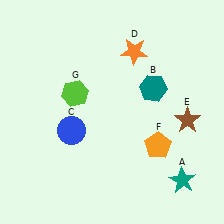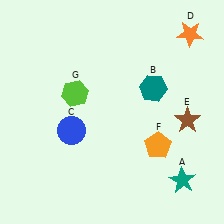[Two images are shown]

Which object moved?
The orange star (D) moved right.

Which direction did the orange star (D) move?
The orange star (D) moved right.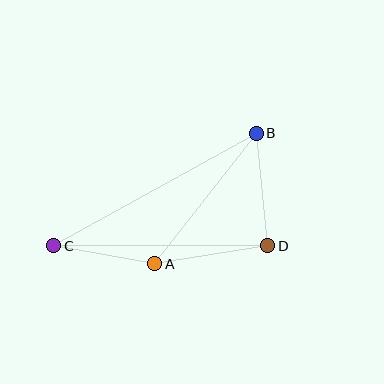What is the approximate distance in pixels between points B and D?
The distance between B and D is approximately 113 pixels.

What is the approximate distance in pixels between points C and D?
The distance between C and D is approximately 214 pixels.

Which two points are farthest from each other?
Points B and C are farthest from each other.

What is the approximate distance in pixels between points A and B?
The distance between A and B is approximately 165 pixels.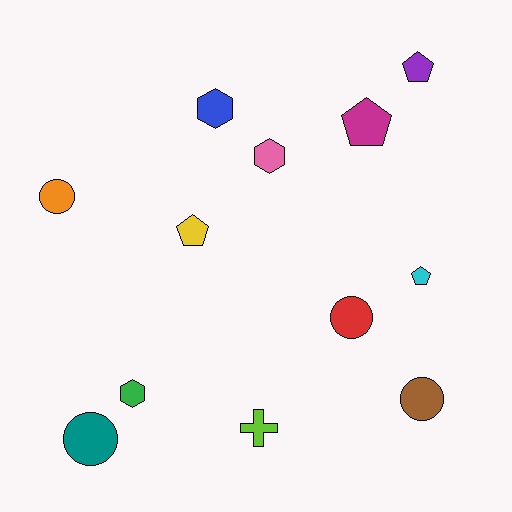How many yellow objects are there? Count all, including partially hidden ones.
There is 1 yellow object.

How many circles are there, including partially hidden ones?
There are 4 circles.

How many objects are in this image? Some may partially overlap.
There are 12 objects.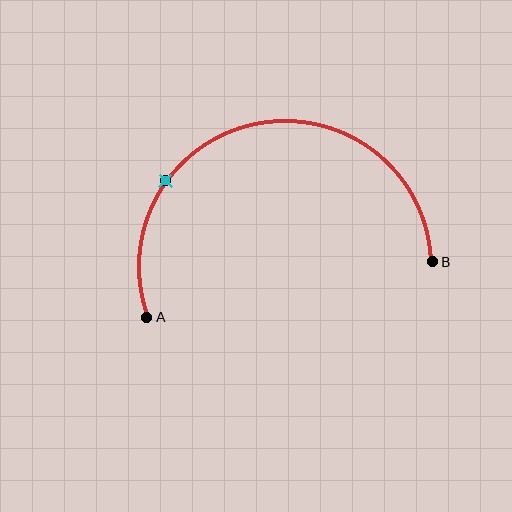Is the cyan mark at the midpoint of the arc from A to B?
No. The cyan mark lies on the arc but is closer to endpoint A. The arc midpoint would be at the point on the curve equidistant along the arc from both A and B.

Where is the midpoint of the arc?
The arc midpoint is the point on the curve farthest from the straight line joining A and B. It sits above that line.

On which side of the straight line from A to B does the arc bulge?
The arc bulges above the straight line connecting A and B.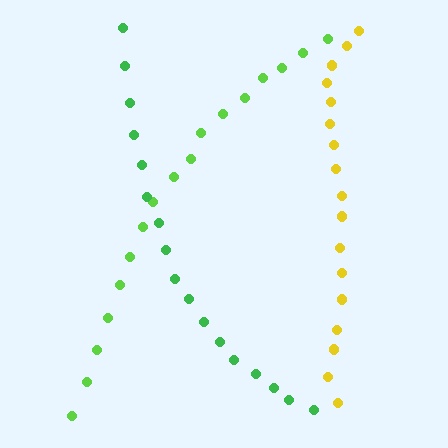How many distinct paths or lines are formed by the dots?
There are 3 distinct paths.